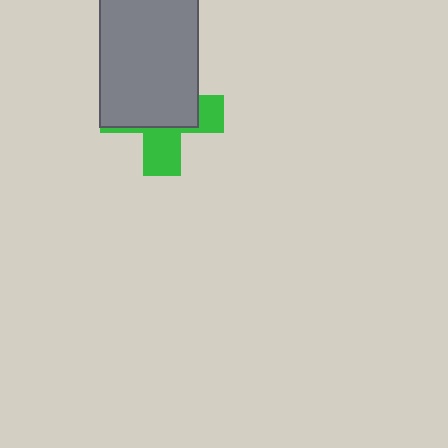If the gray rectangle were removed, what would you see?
You would see the complete green cross.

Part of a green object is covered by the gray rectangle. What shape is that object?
It is a cross.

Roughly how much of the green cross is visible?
A small part of it is visible (roughly 39%).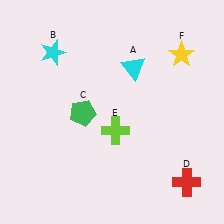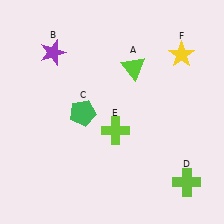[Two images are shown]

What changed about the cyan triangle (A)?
In Image 1, A is cyan. In Image 2, it changed to lime.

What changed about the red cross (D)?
In Image 1, D is red. In Image 2, it changed to lime.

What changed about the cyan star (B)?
In Image 1, B is cyan. In Image 2, it changed to purple.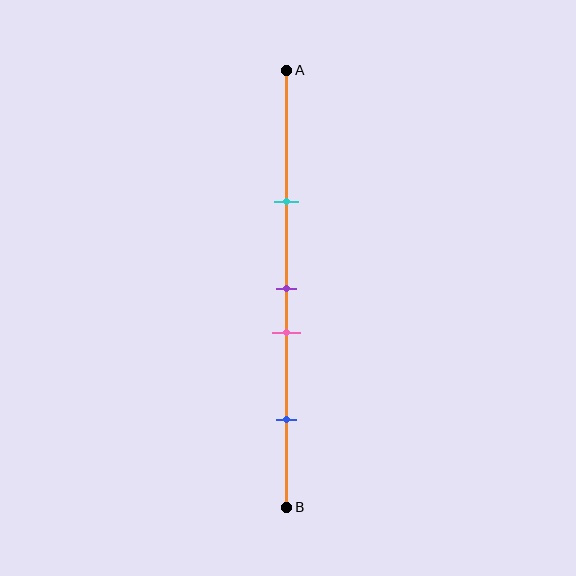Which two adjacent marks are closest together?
The purple and pink marks are the closest adjacent pair.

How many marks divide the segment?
There are 4 marks dividing the segment.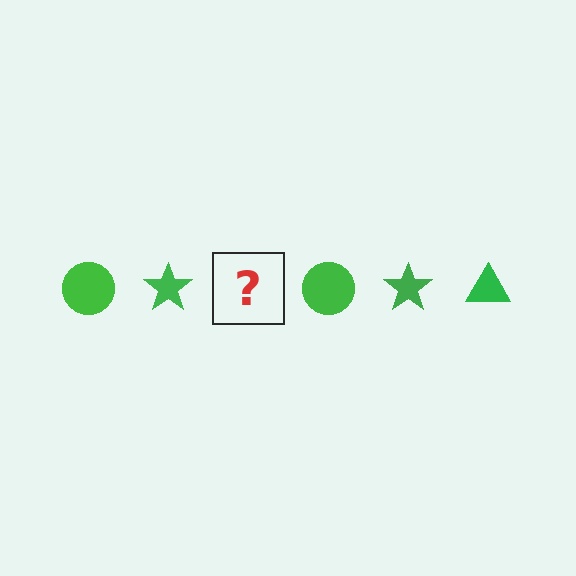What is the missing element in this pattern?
The missing element is a green triangle.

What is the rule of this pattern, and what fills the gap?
The rule is that the pattern cycles through circle, star, triangle shapes in green. The gap should be filled with a green triangle.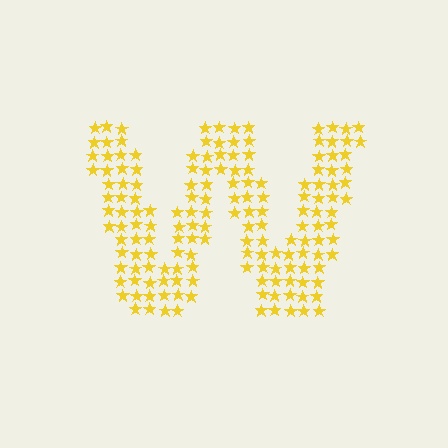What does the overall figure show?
The overall figure shows the letter W.